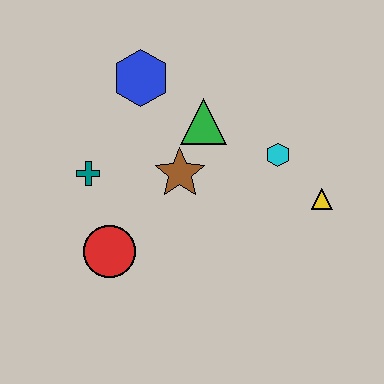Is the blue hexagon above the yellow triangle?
Yes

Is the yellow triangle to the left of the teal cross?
No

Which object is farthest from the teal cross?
The yellow triangle is farthest from the teal cross.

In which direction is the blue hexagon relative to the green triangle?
The blue hexagon is to the left of the green triangle.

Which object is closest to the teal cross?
The red circle is closest to the teal cross.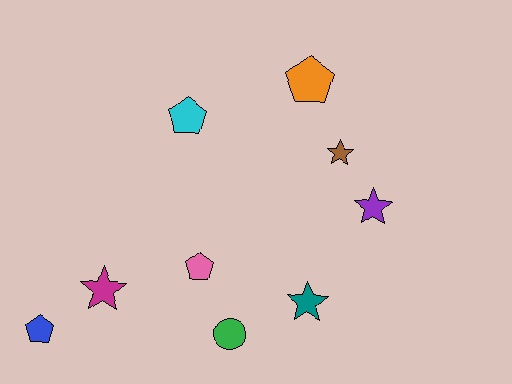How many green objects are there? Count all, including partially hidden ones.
There is 1 green object.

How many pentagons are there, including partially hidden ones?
There are 4 pentagons.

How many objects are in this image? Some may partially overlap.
There are 9 objects.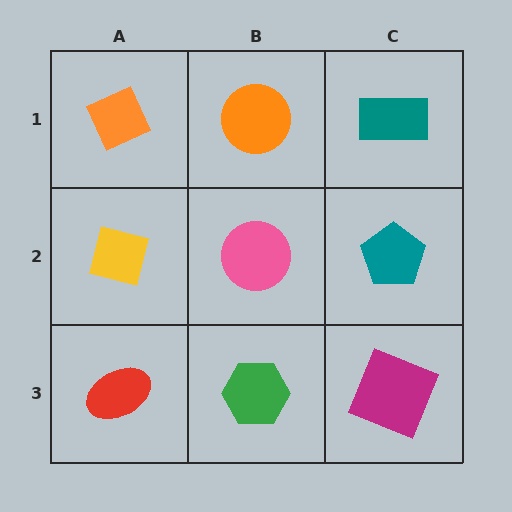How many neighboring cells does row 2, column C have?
3.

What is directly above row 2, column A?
An orange diamond.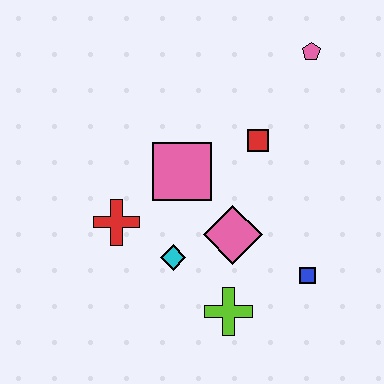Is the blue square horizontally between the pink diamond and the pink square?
No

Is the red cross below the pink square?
Yes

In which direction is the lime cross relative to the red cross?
The lime cross is to the right of the red cross.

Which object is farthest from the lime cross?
The pink pentagon is farthest from the lime cross.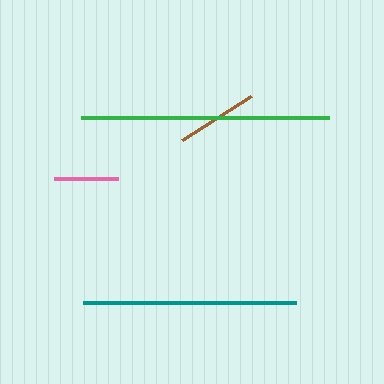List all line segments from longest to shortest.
From longest to shortest: green, teal, brown, pink.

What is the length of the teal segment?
The teal segment is approximately 212 pixels long.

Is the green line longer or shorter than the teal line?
The green line is longer than the teal line.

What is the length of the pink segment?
The pink segment is approximately 64 pixels long.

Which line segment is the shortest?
The pink line is the shortest at approximately 64 pixels.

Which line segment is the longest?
The green line is the longest at approximately 248 pixels.